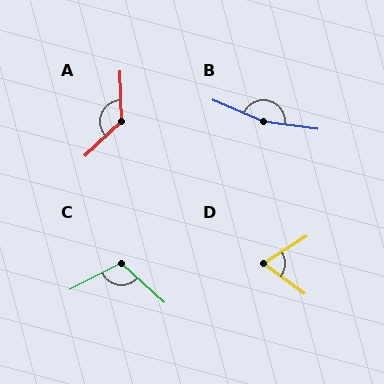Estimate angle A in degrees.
Approximately 132 degrees.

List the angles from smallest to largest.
D (69°), C (111°), A (132°), B (164°).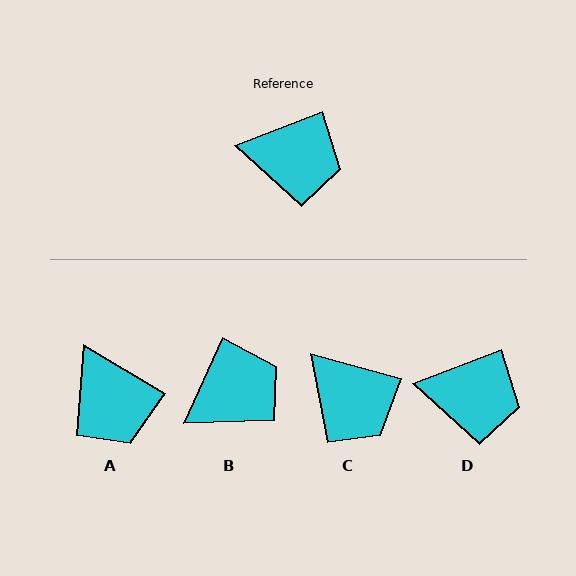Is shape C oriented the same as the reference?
No, it is off by about 37 degrees.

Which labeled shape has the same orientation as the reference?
D.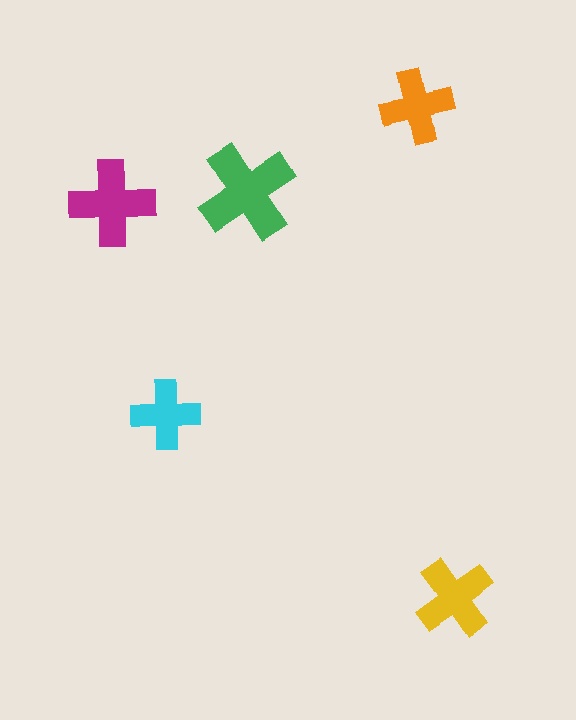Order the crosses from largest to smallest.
the green one, the magenta one, the yellow one, the orange one, the cyan one.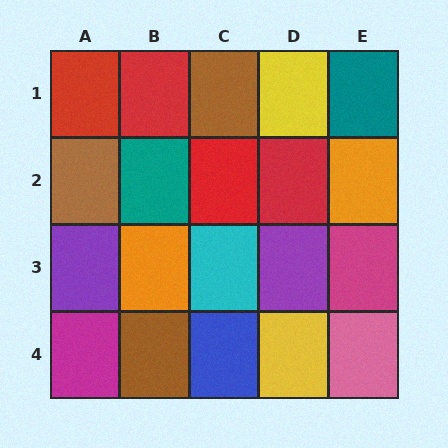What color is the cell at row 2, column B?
Teal.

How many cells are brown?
3 cells are brown.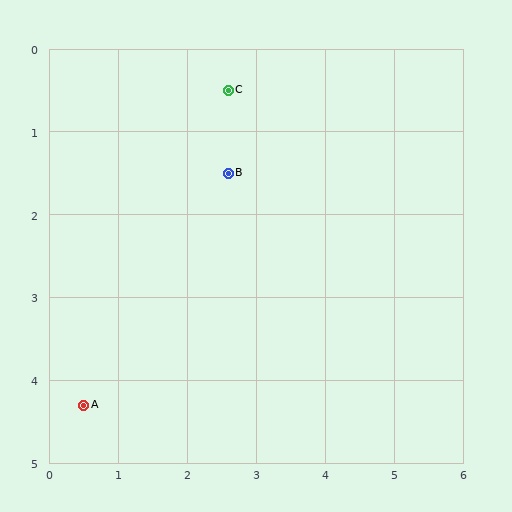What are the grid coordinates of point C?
Point C is at approximately (2.6, 0.5).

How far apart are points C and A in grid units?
Points C and A are about 4.3 grid units apart.